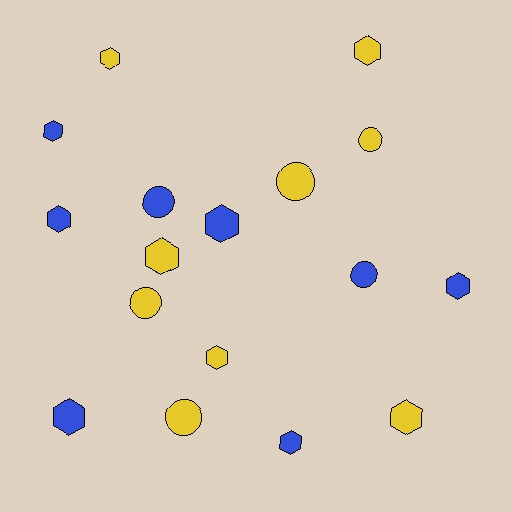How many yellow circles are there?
There are 4 yellow circles.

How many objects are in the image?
There are 17 objects.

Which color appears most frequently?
Yellow, with 9 objects.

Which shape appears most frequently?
Hexagon, with 11 objects.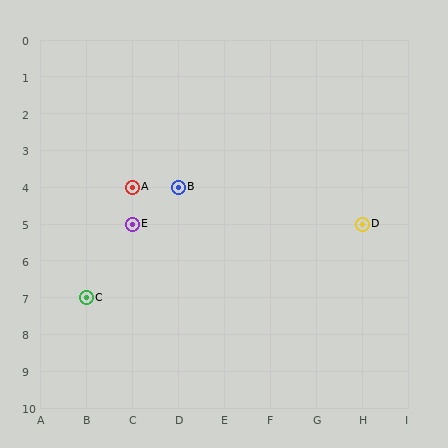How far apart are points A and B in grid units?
Points A and B are 1 column apart.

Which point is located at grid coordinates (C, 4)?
Point A is at (C, 4).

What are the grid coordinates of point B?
Point B is at grid coordinates (D, 4).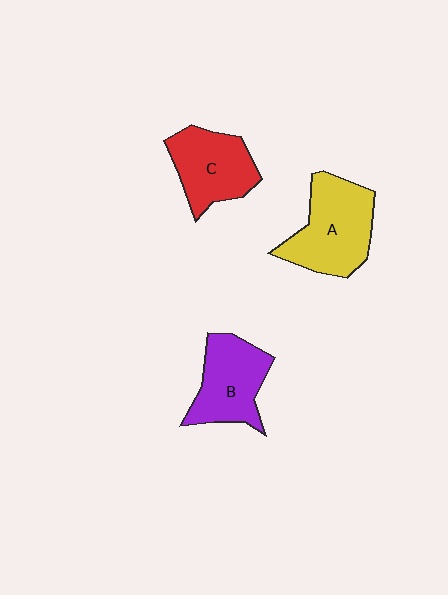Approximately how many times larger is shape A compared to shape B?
Approximately 1.2 times.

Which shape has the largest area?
Shape A (yellow).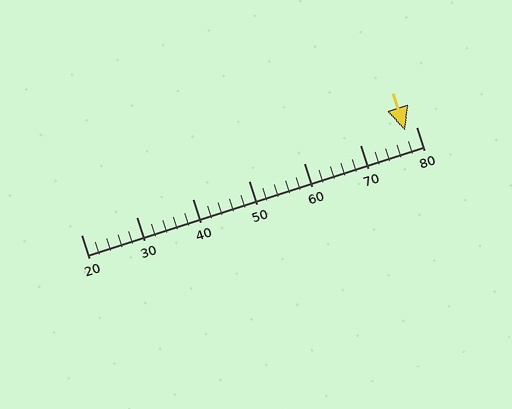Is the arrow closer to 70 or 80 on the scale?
The arrow is closer to 80.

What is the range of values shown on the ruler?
The ruler shows values from 20 to 80.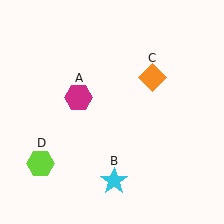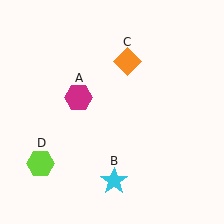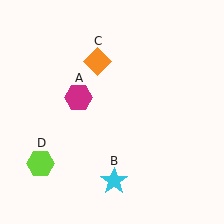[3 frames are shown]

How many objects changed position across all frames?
1 object changed position: orange diamond (object C).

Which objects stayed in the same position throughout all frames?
Magenta hexagon (object A) and cyan star (object B) and lime hexagon (object D) remained stationary.